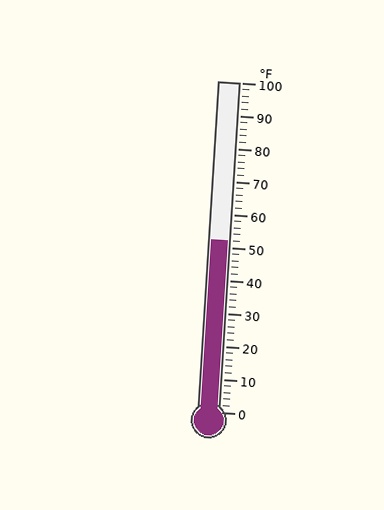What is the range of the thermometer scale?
The thermometer scale ranges from 0°F to 100°F.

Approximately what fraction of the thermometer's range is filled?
The thermometer is filled to approximately 50% of its range.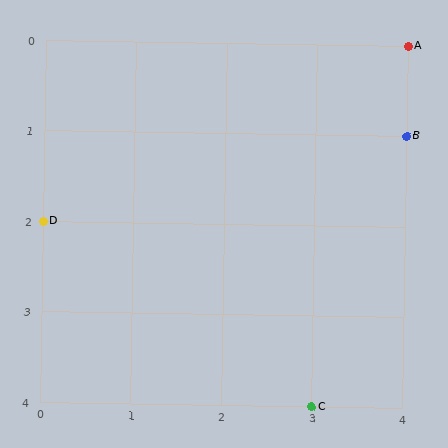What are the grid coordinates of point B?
Point B is at grid coordinates (4, 1).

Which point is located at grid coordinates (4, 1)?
Point B is at (4, 1).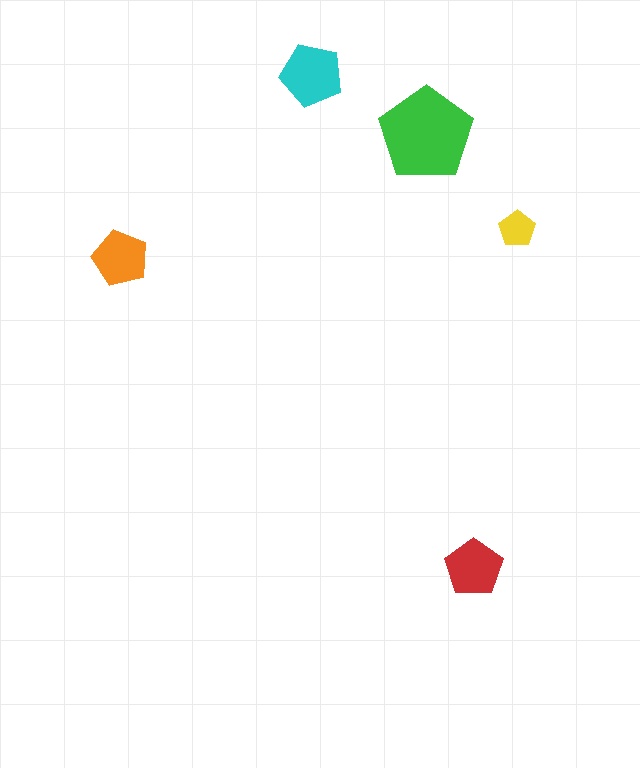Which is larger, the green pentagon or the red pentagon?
The green one.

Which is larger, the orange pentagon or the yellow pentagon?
The orange one.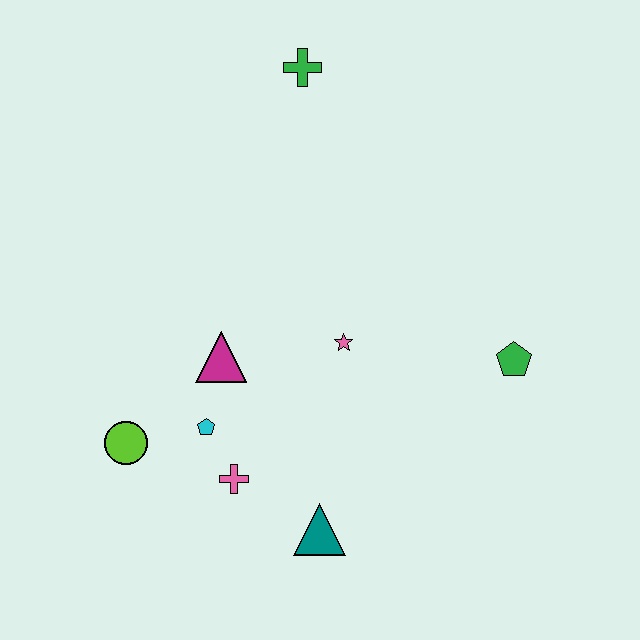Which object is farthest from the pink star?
The green cross is farthest from the pink star.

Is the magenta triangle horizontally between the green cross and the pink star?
No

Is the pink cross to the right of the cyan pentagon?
Yes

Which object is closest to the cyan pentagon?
The pink cross is closest to the cyan pentagon.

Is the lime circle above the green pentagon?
No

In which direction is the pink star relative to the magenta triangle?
The pink star is to the right of the magenta triangle.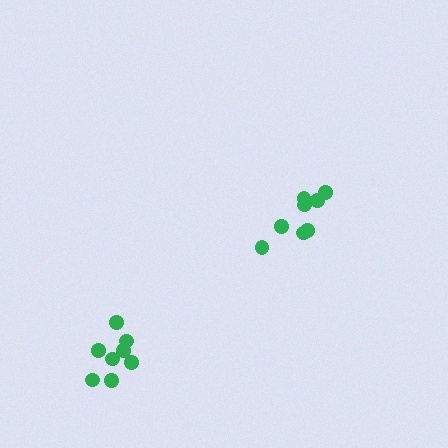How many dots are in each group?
Group 1: 8 dots, Group 2: 8 dots (16 total).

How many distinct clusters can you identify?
There are 2 distinct clusters.